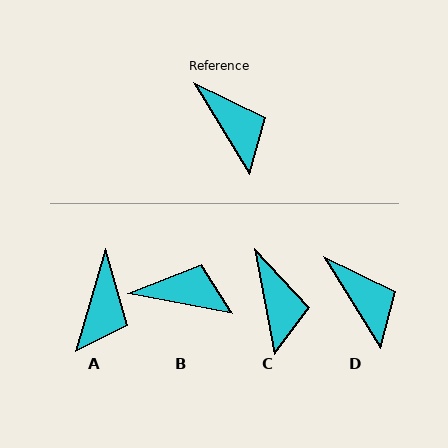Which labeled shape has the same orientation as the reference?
D.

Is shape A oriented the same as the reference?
No, it is off by about 48 degrees.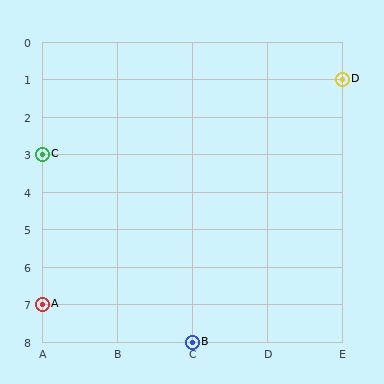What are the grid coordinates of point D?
Point D is at grid coordinates (E, 1).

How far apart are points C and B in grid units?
Points C and B are 2 columns and 5 rows apart (about 5.4 grid units diagonally).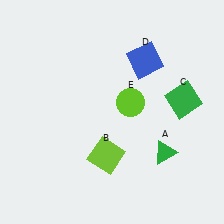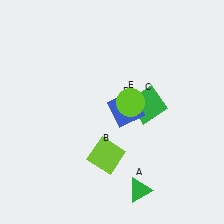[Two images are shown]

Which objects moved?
The objects that moved are: the green triangle (A), the green square (C), the blue square (D).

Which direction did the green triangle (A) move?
The green triangle (A) moved down.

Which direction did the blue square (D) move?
The blue square (D) moved down.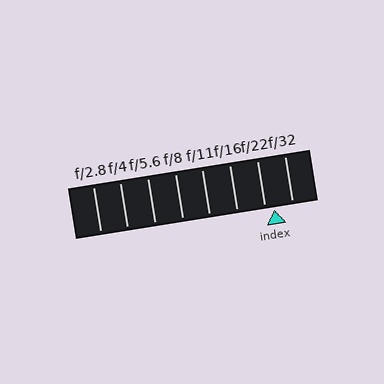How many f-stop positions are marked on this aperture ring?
There are 8 f-stop positions marked.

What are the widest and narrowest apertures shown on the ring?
The widest aperture shown is f/2.8 and the narrowest is f/32.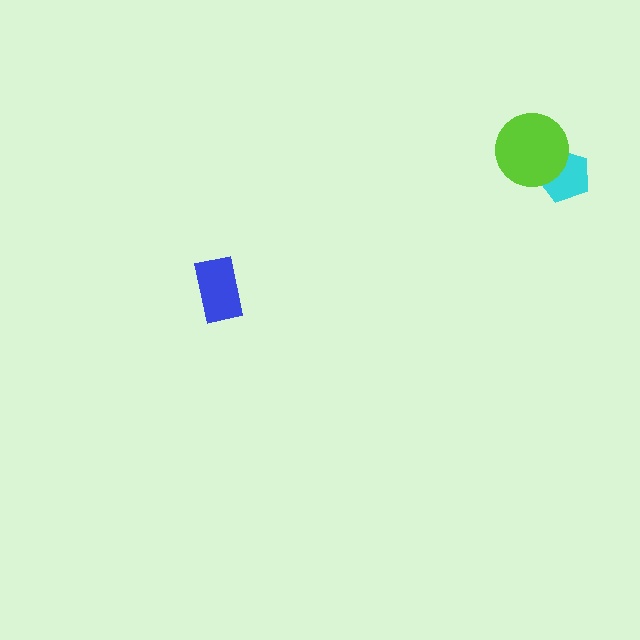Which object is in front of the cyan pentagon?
The lime circle is in front of the cyan pentagon.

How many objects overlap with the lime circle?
1 object overlaps with the lime circle.